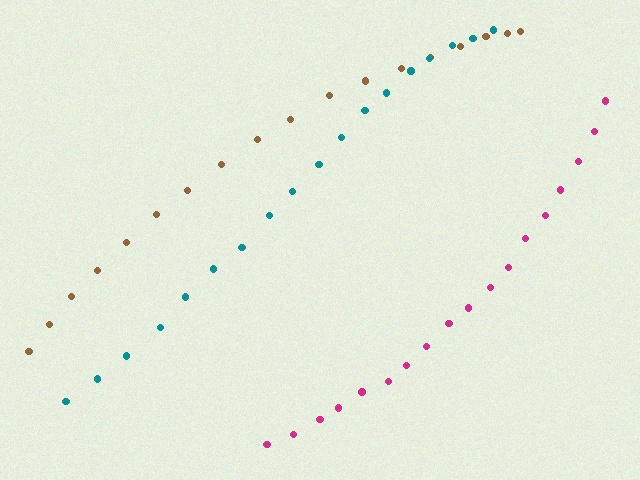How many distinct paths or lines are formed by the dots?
There are 3 distinct paths.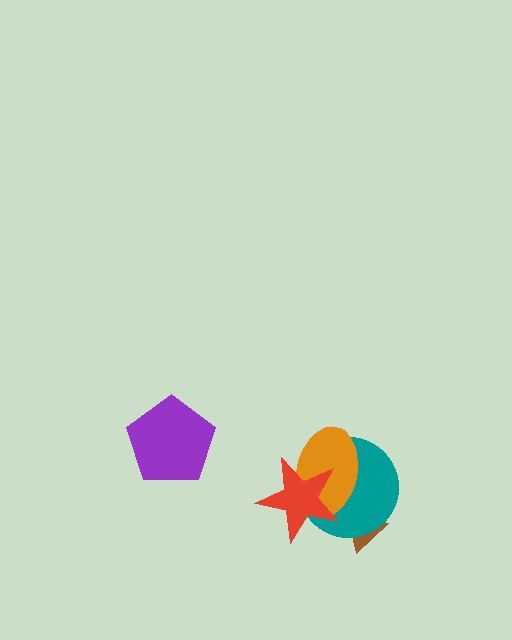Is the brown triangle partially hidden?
Yes, it is partially covered by another shape.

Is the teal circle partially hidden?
Yes, it is partially covered by another shape.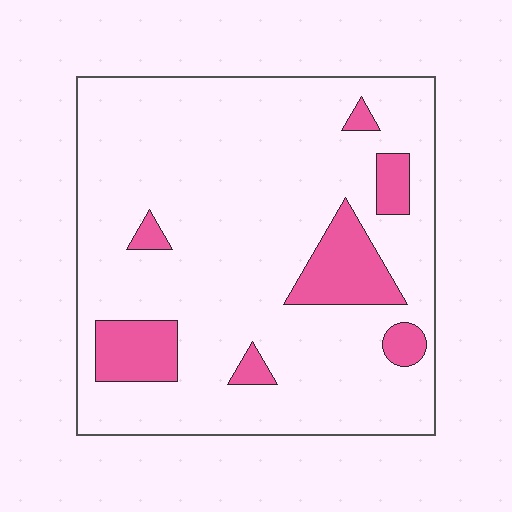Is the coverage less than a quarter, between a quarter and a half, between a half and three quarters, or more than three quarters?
Less than a quarter.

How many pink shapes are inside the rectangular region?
7.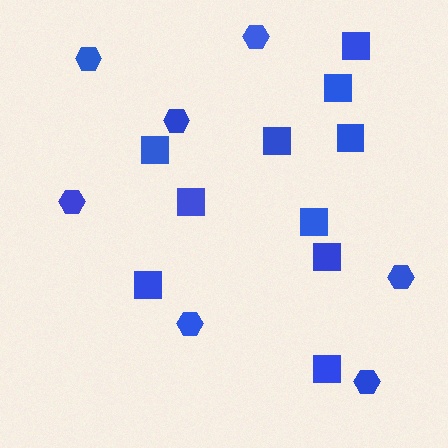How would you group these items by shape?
There are 2 groups: one group of hexagons (7) and one group of squares (10).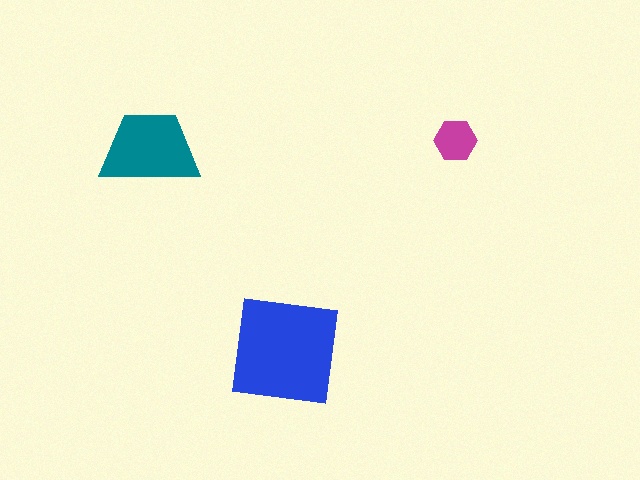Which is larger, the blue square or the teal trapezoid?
The blue square.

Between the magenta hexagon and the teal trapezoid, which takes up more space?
The teal trapezoid.